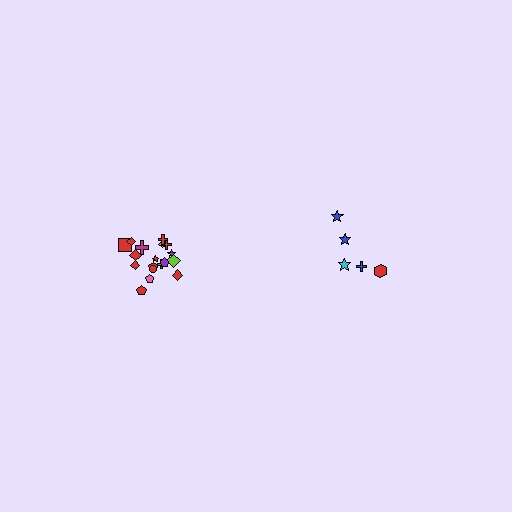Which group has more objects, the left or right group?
The left group.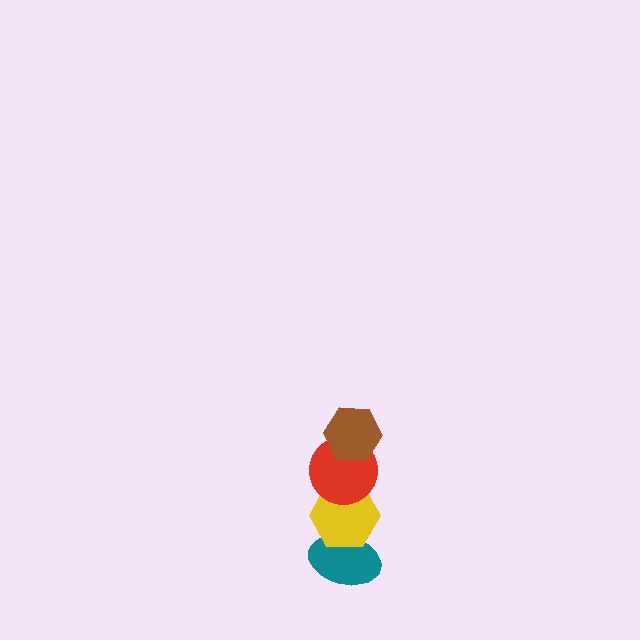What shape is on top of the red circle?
The brown hexagon is on top of the red circle.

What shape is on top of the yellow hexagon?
The red circle is on top of the yellow hexagon.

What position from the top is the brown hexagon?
The brown hexagon is 1st from the top.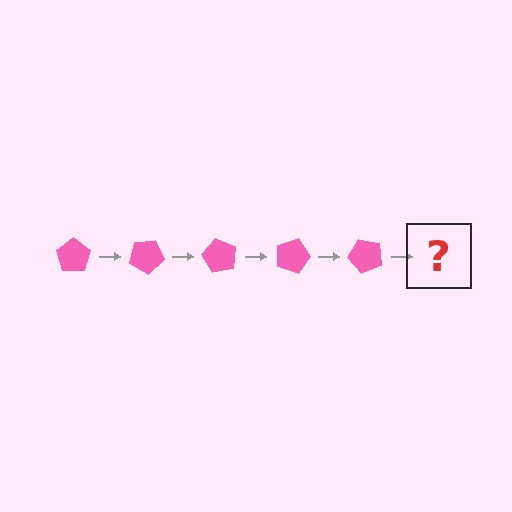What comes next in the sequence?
The next element should be a pink pentagon rotated 150 degrees.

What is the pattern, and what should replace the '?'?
The pattern is that the pentagon rotates 30 degrees each step. The '?' should be a pink pentagon rotated 150 degrees.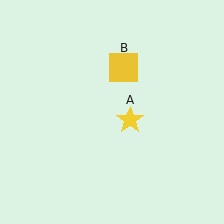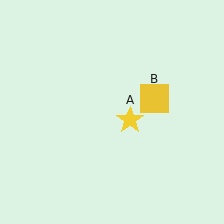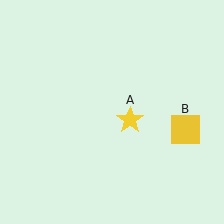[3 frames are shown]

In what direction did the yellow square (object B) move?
The yellow square (object B) moved down and to the right.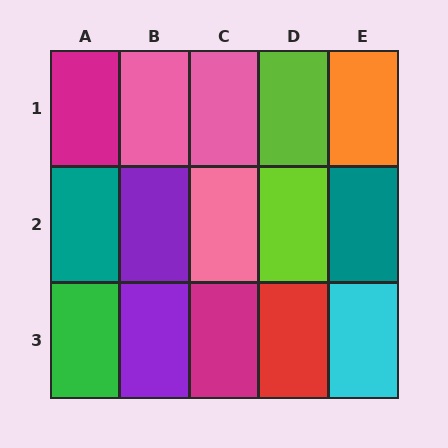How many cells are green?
1 cell is green.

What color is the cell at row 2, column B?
Purple.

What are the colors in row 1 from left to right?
Magenta, pink, pink, lime, orange.